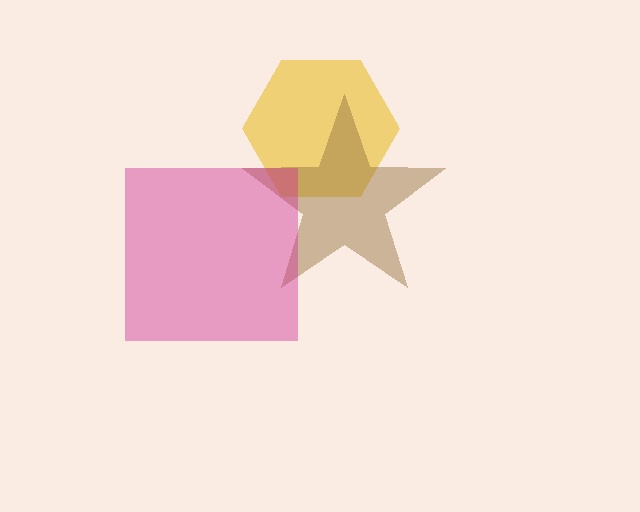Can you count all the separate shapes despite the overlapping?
Yes, there are 3 separate shapes.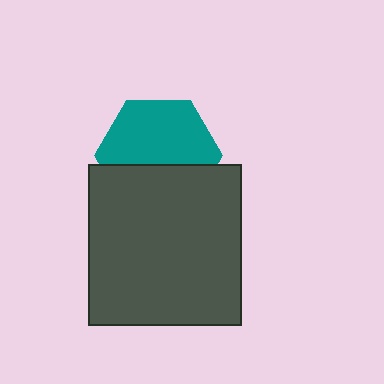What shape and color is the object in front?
The object in front is a dark gray rectangle.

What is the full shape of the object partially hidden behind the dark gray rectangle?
The partially hidden object is a teal hexagon.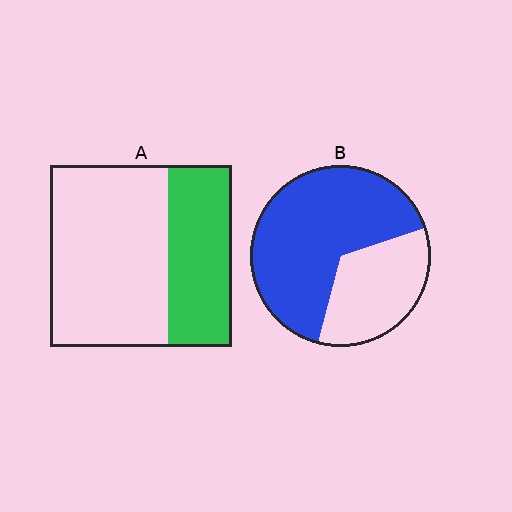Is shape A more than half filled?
No.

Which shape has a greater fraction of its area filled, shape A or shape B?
Shape B.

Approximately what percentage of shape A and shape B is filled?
A is approximately 35% and B is approximately 65%.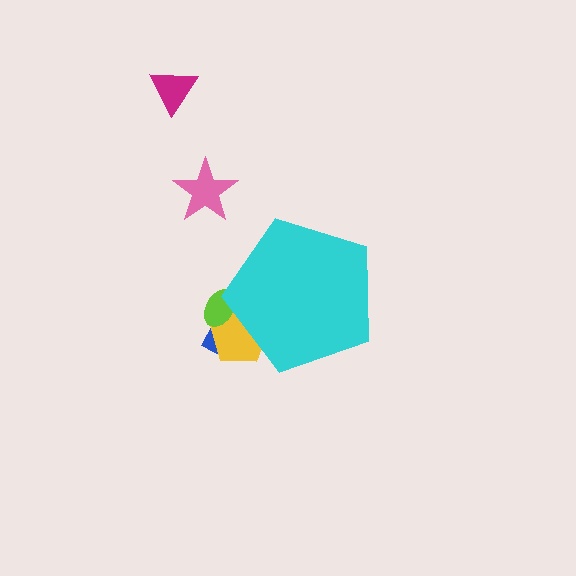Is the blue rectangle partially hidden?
Yes, the blue rectangle is partially hidden behind the cyan pentagon.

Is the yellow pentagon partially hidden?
Yes, the yellow pentagon is partially hidden behind the cyan pentagon.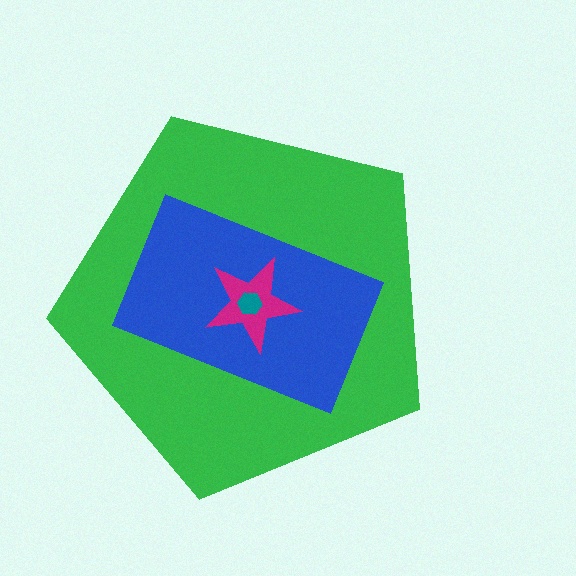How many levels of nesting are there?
4.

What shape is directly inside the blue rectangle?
The magenta star.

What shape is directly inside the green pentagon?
The blue rectangle.